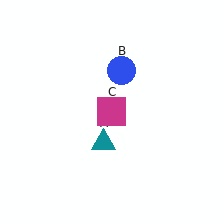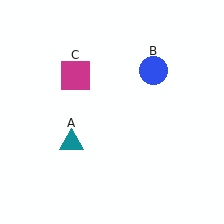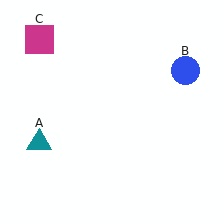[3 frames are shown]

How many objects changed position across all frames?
3 objects changed position: teal triangle (object A), blue circle (object B), magenta square (object C).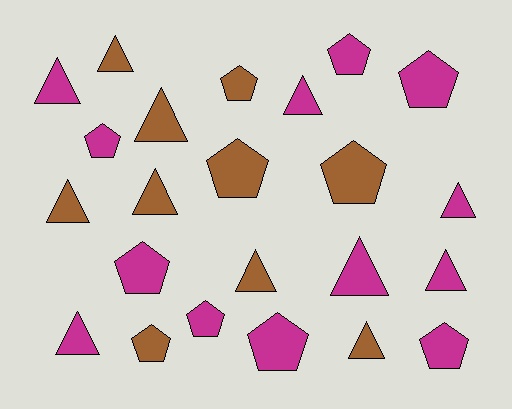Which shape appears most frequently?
Triangle, with 12 objects.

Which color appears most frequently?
Magenta, with 13 objects.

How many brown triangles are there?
There are 6 brown triangles.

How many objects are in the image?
There are 23 objects.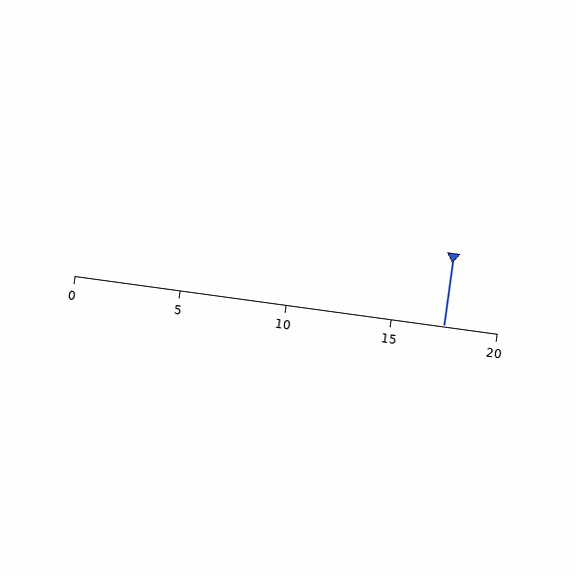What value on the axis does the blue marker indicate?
The marker indicates approximately 17.5.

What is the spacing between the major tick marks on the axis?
The major ticks are spaced 5 apart.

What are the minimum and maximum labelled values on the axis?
The axis runs from 0 to 20.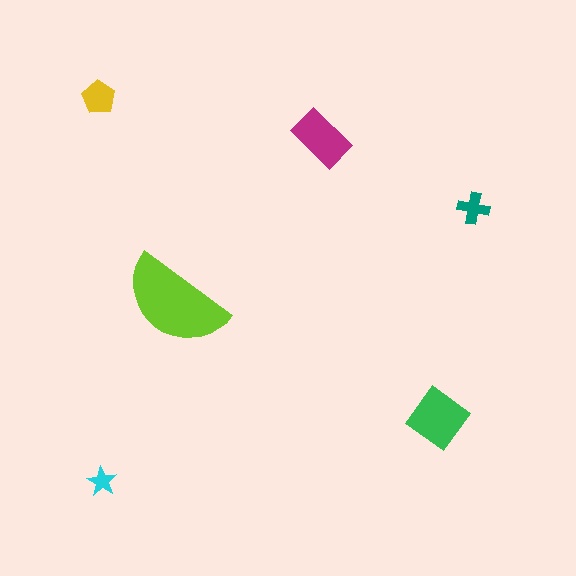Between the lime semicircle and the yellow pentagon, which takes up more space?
The lime semicircle.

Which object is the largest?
The lime semicircle.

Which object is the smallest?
The cyan star.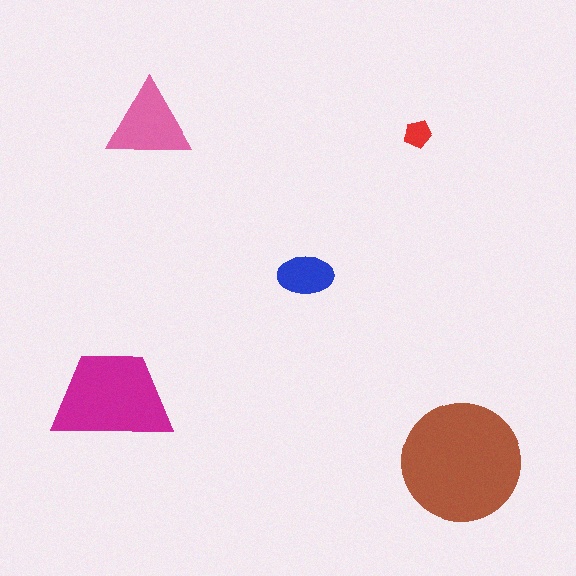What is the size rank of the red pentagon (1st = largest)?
5th.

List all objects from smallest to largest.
The red pentagon, the blue ellipse, the pink triangle, the magenta trapezoid, the brown circle.